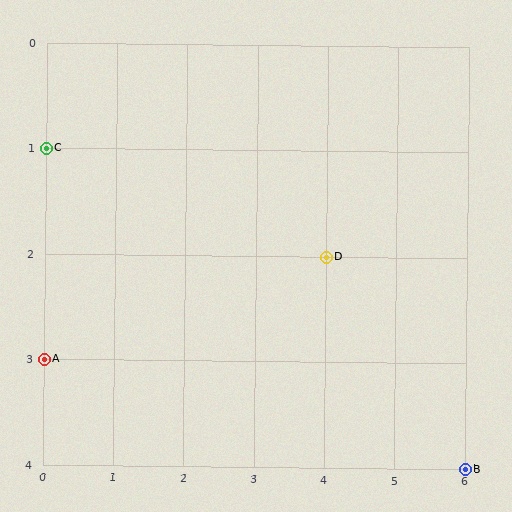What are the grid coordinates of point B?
Point B is at grid coordinates (6, 4).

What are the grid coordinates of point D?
Point D is at grid coordinates (4, 2).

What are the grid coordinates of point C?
Point C is at grid coordinates (0, 1).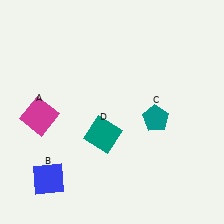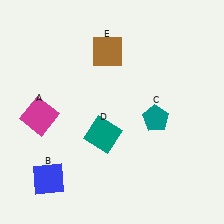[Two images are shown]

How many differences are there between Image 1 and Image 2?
There is 1 difference between the two images.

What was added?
A brown square (E) was added in Image 2.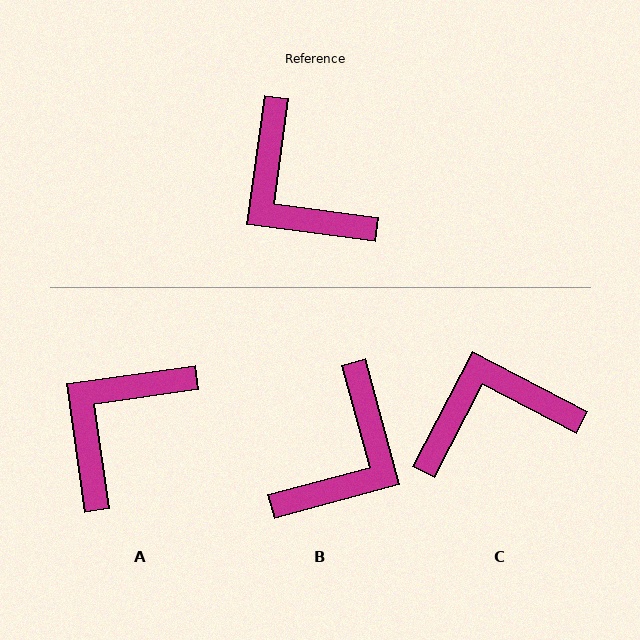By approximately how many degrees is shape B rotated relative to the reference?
Approximately 113 degrees counter-clockwise.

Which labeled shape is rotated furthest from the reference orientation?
B, about 113 degrees away.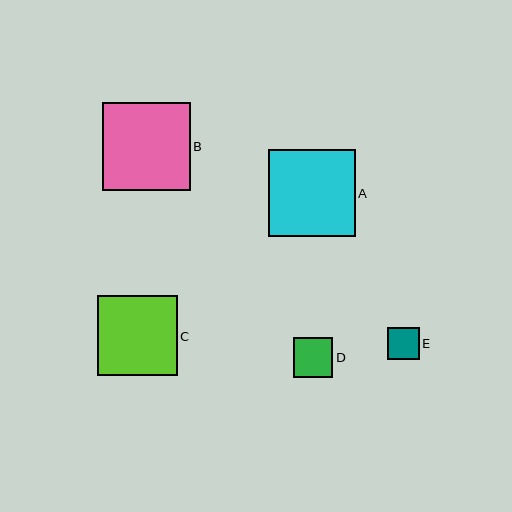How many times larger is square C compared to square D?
Square C is approximately 2.0 times the size of square D.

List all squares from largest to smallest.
From largest to smallest: B, A, C, D, E.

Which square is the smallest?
Square E is the smallest with a size of approximately 32 pixels.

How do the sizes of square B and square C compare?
Square B and square C are approximately the same size.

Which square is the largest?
Square B is the largest with a size of approximately 88 pixels.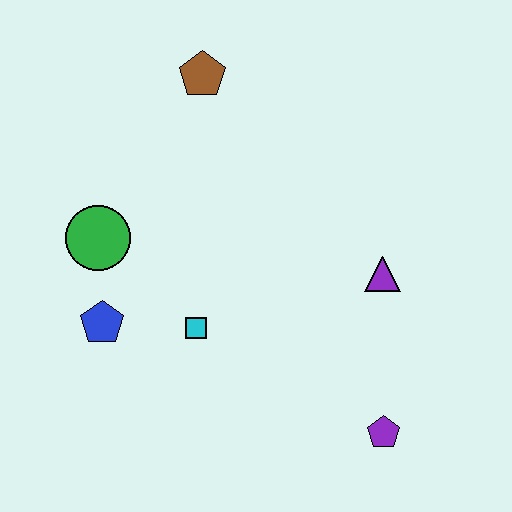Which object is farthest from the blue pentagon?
The purple pentagon is farthest from the blue pentagon.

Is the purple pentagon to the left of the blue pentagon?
No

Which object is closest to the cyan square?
The blue pentagon is closest to the cyan square.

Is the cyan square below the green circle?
Yes